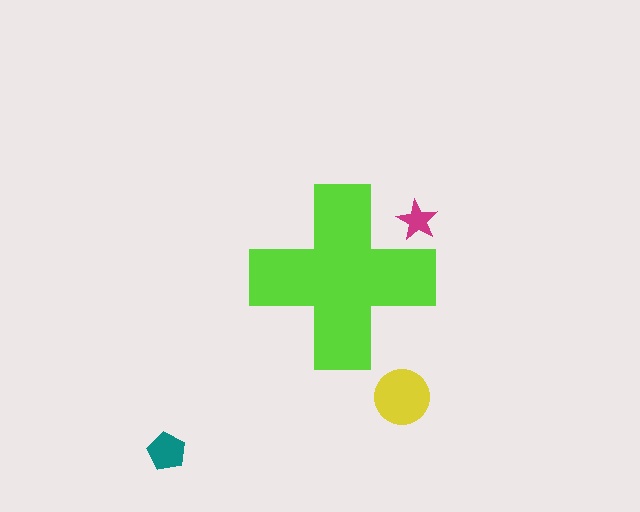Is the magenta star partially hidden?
Yes, the magenta star is partially hidden behind the lime cross.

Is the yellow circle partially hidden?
No, the yellow circle is fully visible.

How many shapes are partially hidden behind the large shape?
1 shape is partially hidden.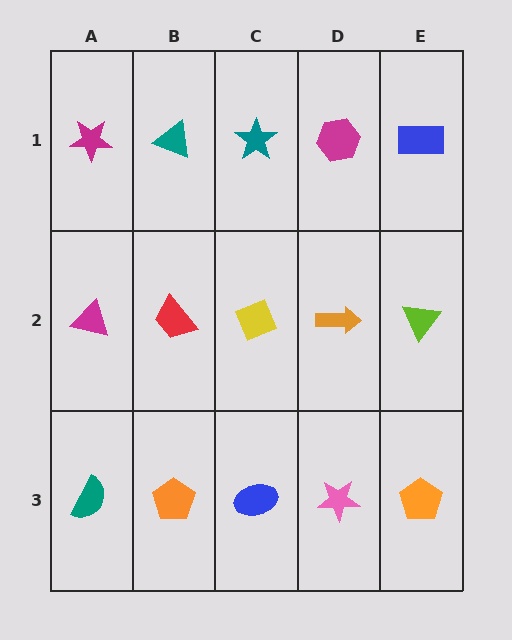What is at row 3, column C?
A blue ellipse.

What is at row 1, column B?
A teal triangle.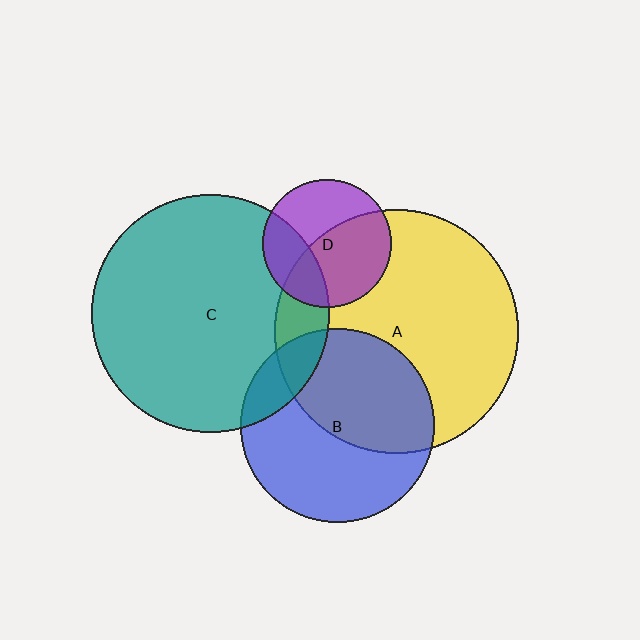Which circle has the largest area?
Circle A (yellow).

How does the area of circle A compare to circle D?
Approximately 3.6 times.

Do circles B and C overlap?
Yes.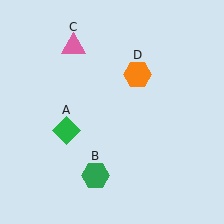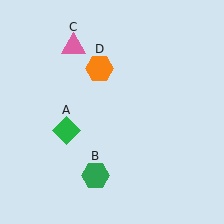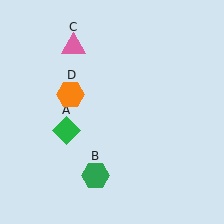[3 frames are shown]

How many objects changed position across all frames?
1 object changed position: orange hexagon (object D).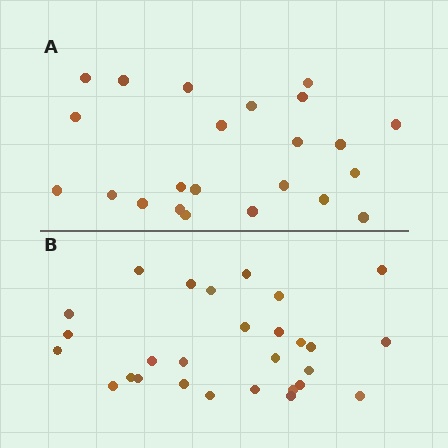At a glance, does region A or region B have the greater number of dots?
Region B (the bottom region) has more dots.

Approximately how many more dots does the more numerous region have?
Region B has about 5 more dots than region A.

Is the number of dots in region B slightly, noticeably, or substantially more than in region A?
Region B has only slightly more — the two regions are fairly close. The ratio is roughly 1.2 to 1.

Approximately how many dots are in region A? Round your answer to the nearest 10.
About 20 dots. (The exact count is 23, which rounds to 20.)